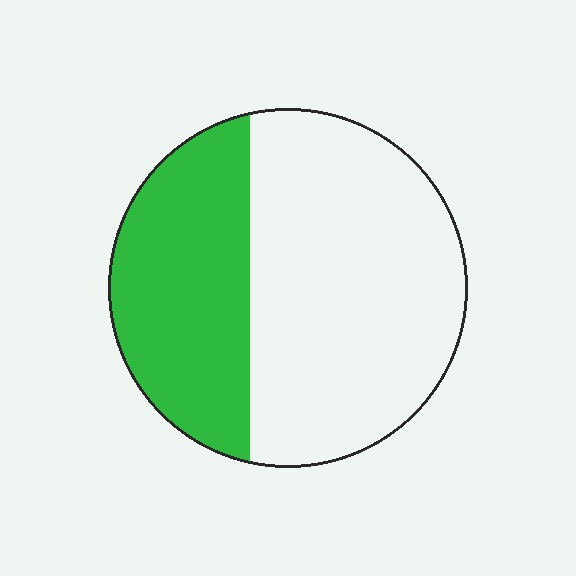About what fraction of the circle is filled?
About three eighths (3/8).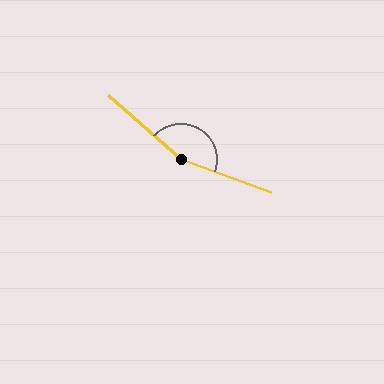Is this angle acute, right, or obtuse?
It is obtuse.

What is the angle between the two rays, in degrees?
Approximately 158 degrees.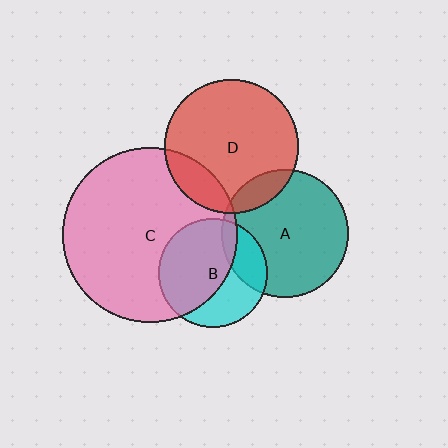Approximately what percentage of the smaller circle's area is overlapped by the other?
Approximately 25%.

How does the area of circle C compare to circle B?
Approximately 2.6 times.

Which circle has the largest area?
Circle C (pink).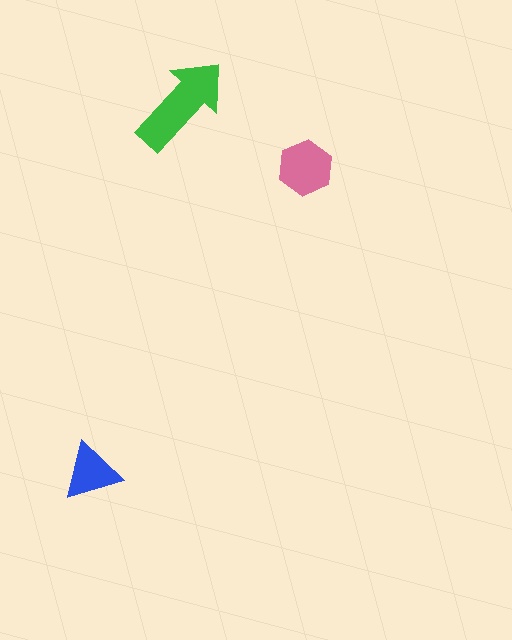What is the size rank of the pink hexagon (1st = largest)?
2nd.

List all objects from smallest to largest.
The blue triangle, the pink hexagon, the green arrow.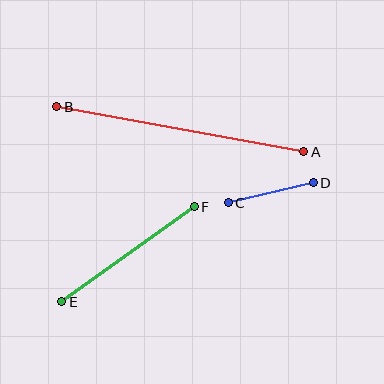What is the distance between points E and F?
The distance is approximately 163 pixels.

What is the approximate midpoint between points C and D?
The midpoint is at approximately (271, 193) pixels.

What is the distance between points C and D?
The distance is approximately 87 pixels.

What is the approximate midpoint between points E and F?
The midpoint is at approximately (128, 254) pixels.